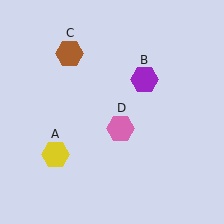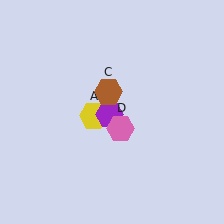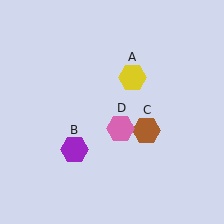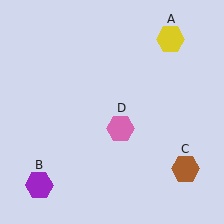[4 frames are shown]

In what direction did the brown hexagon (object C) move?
The brown hexagon (object C) moved down and to the right.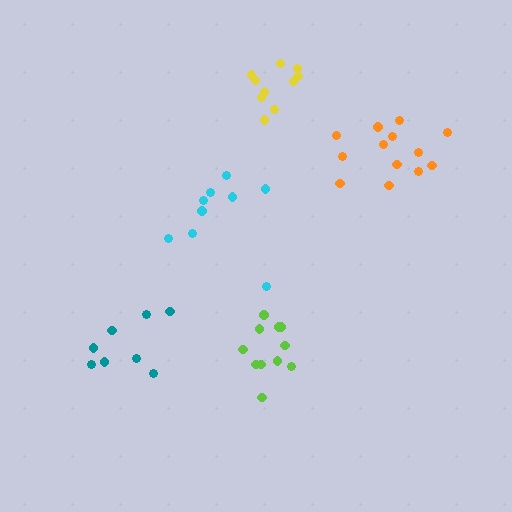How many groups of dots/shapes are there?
There are 5 groups.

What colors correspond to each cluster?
The clusters are colored: lime, cyan, teal, orange, yellow.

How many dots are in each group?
Group 1: 11 dots, Group 2: 9 dots, Group 3: 8 dots, Group 4: 13 dots, Group 5: 10 dots (51 total).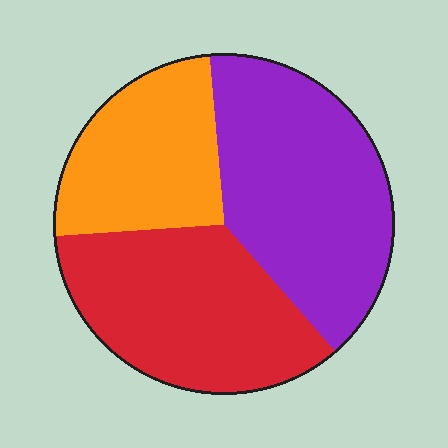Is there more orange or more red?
Red.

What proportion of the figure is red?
Red covers 35% of the figure.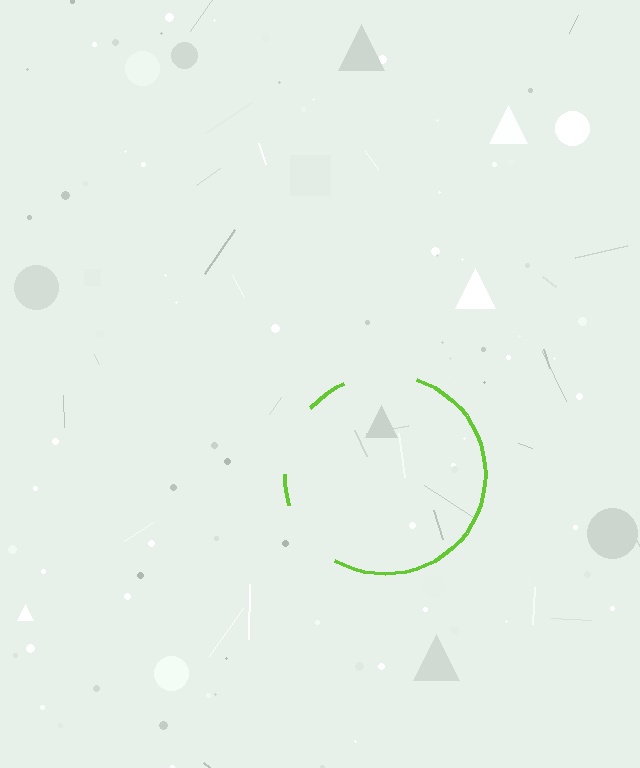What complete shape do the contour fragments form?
The contour fragments form a circle.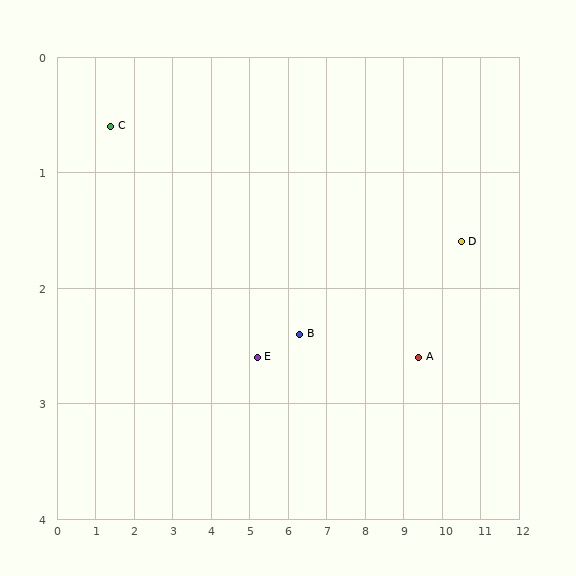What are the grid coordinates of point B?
Point B is at approximately (6.3, 2.4).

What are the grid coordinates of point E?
Point E is at approximately (5.2, 2.6).